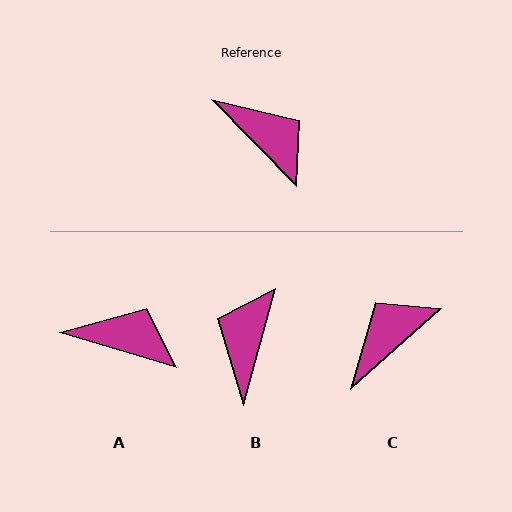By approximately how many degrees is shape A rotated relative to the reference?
Approximately 29 degrees counter-clockwise.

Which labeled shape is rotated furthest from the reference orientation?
B, about 120 degrees away.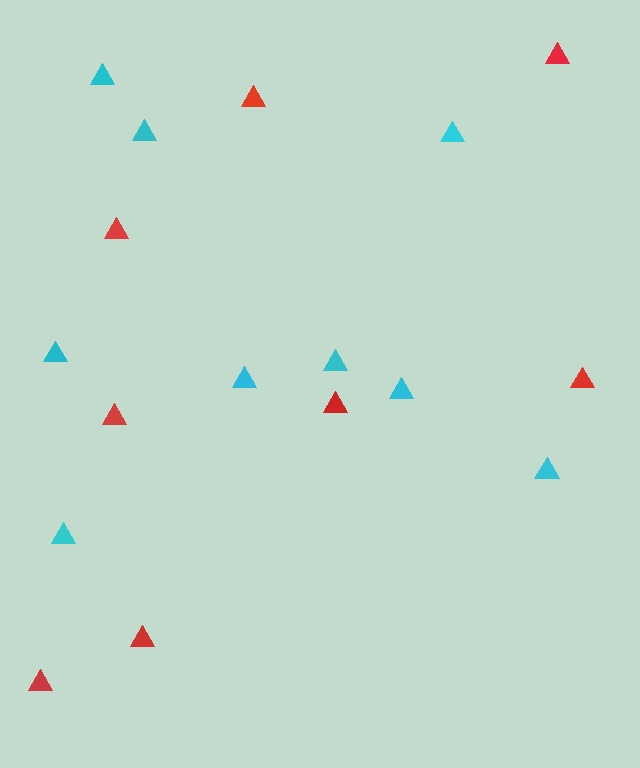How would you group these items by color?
There are 2 groups: one group of cyan triangles (9) and one group of red triangles (8).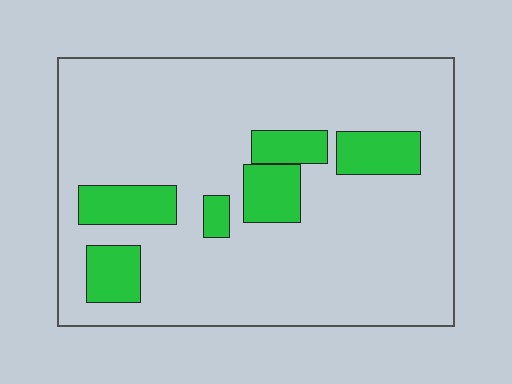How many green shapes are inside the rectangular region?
6.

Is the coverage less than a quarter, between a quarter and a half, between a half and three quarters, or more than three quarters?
Less than a quarter.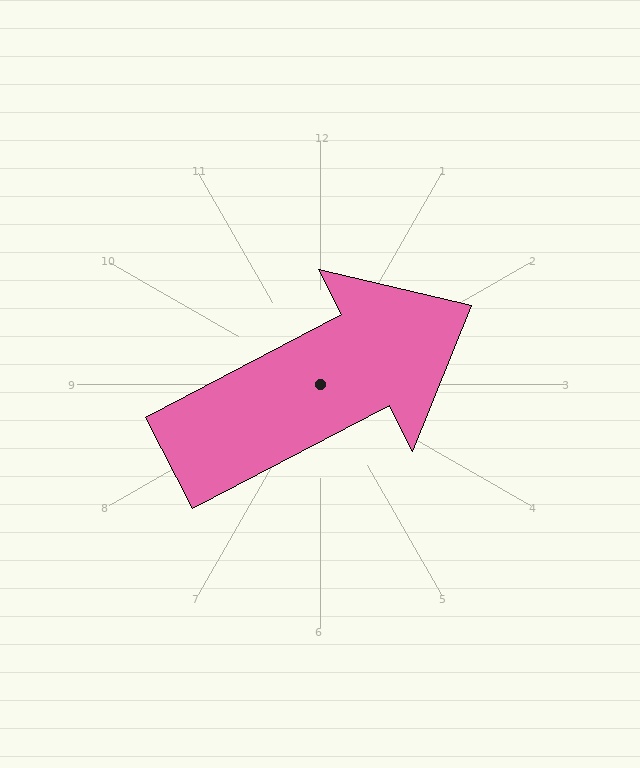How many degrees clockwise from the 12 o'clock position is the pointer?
Approximately 62 degrees.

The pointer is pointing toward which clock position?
Roughly 2 o'clock.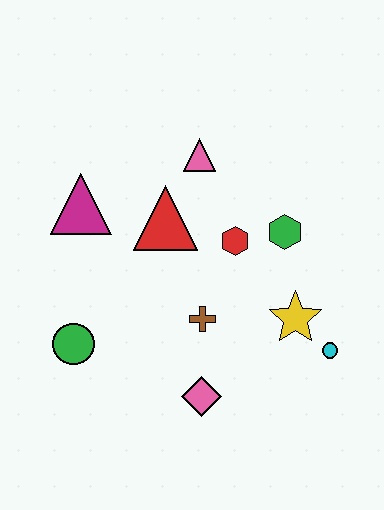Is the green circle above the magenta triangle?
No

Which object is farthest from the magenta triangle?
The cyan circle is farthest from the magenta triangle.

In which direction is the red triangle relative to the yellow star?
The red triangle is to the left of the yellow star.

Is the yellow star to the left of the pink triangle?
No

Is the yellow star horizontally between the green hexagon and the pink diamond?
No